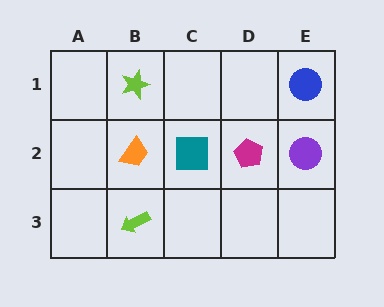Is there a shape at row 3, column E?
No, that cell is empty.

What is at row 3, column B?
A lime arrow.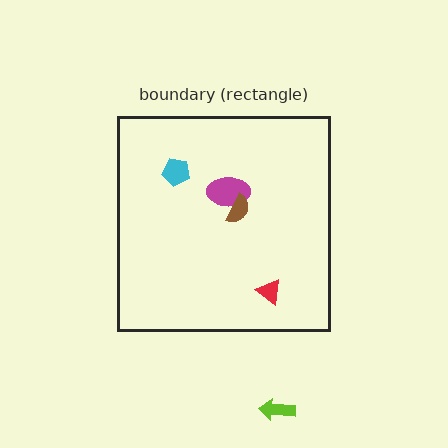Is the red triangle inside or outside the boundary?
Inside.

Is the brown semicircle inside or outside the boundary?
Inside.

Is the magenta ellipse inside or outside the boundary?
Inside.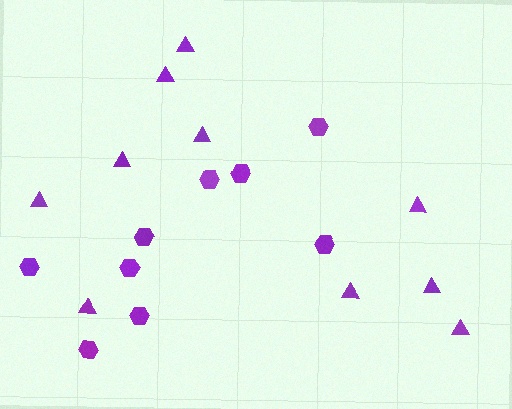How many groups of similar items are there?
There are 2 groups: one group of triangles (10) and one group of hexagons (9).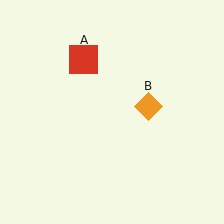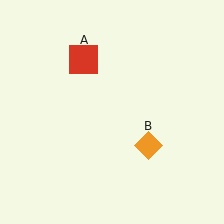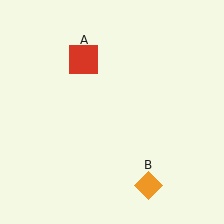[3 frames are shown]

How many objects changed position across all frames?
1 object changed position: orange diamond (object B).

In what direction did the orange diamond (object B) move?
The orange diamond (object B) moved down.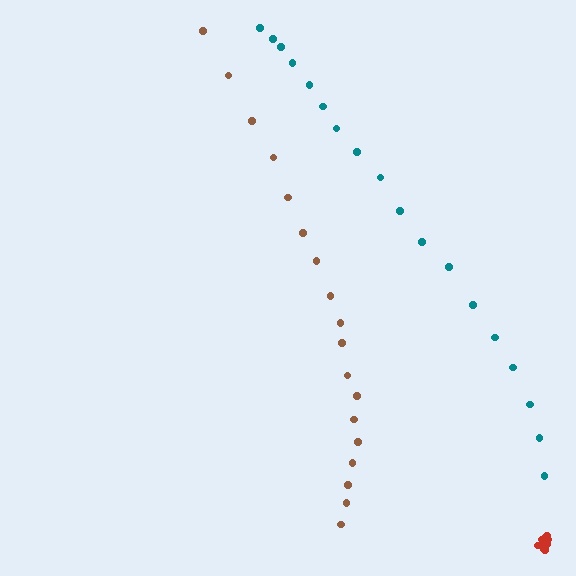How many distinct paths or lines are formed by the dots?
There are 3 distinct paths.